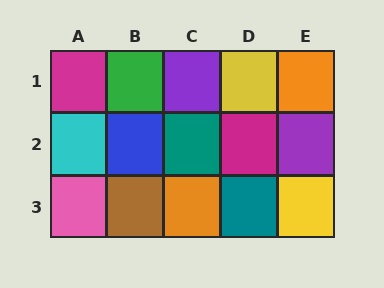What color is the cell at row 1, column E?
Orange.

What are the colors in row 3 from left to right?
Pink, brown, orange, teal, yellow.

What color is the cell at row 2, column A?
Cyan.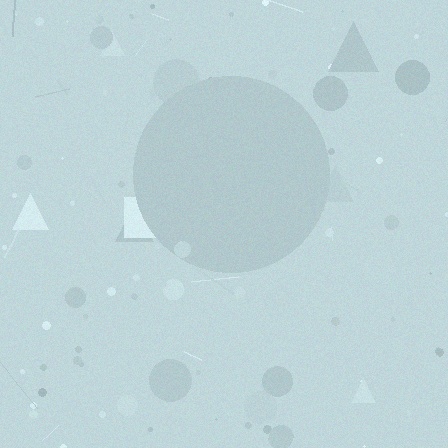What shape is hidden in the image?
A circle is hidden in the image.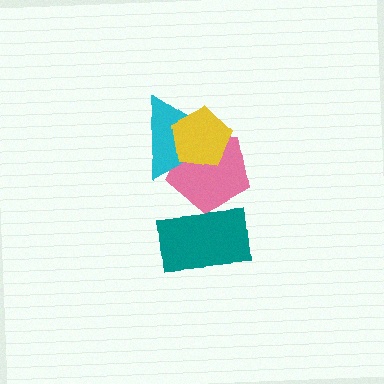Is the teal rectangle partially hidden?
No, no other shape covers it.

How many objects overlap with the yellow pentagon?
2 objects overlap with the yellow pentagon.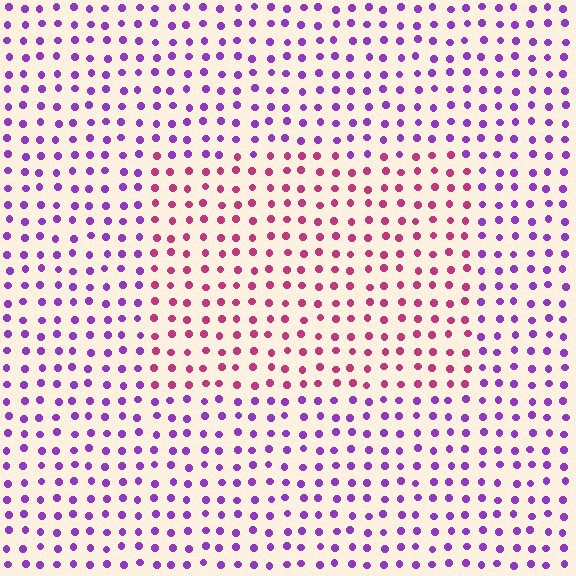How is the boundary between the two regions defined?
The boundary is defined purely by a slight shift in hue (about 49 degrees). Spacing, size, and orientation are identical on both sides.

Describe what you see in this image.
The image is filled with small purple elements in a uniform arrangement. A rectangle-shaped region is visible where the elements are tinted to a slightly different hue, forming a subtle color boundary.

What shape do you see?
I see a rectangle.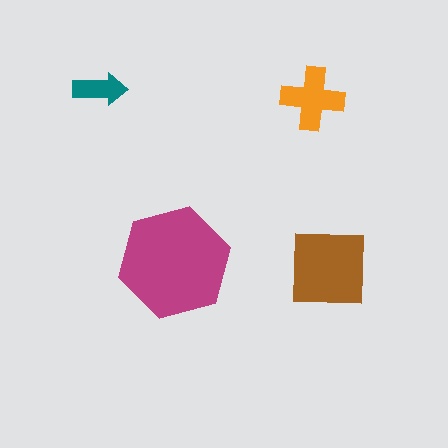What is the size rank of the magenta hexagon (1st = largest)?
1st.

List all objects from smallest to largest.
The teal arrow, the orange cross, the brown square, the magenta hexagon.